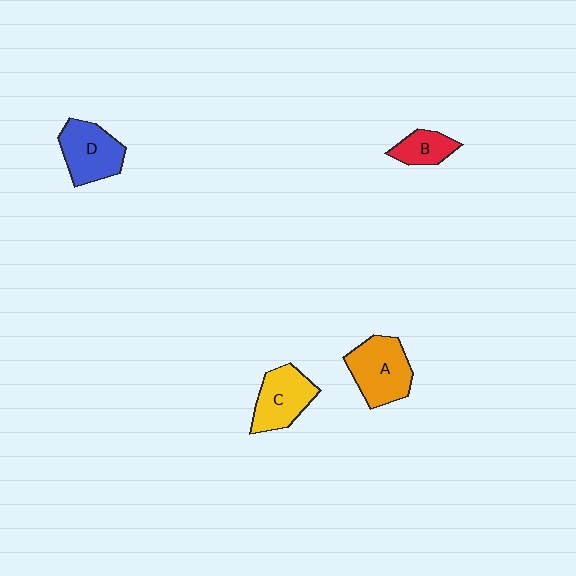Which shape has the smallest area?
Shape B (red).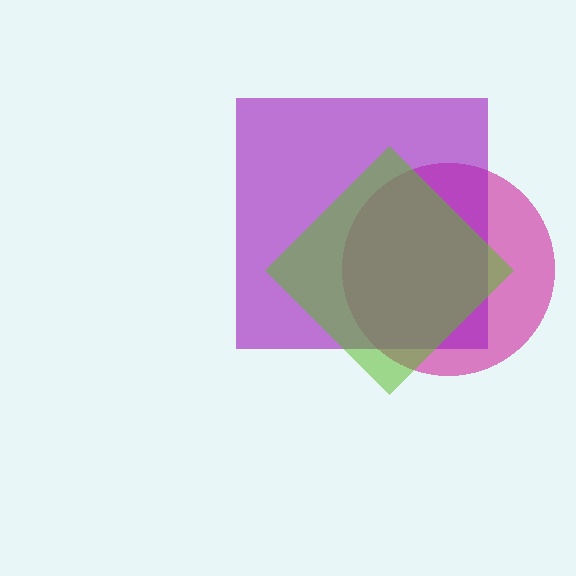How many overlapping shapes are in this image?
There are 3 overlapping shapes in the image.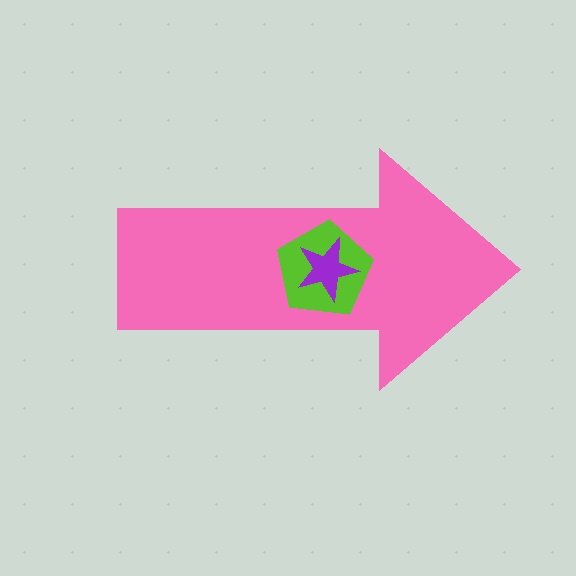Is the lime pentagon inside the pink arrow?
Yes.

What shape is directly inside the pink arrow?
The lime pentagon.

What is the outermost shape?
The pink arrow.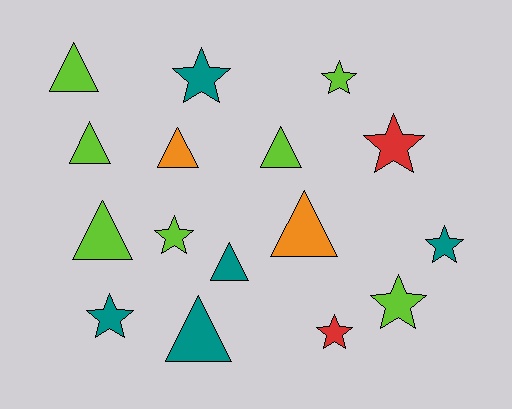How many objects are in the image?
There are 16 objects.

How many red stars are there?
There are 2 red stars.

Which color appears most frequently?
Lime, with 7 objects.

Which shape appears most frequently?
Triangle, with 8 objects.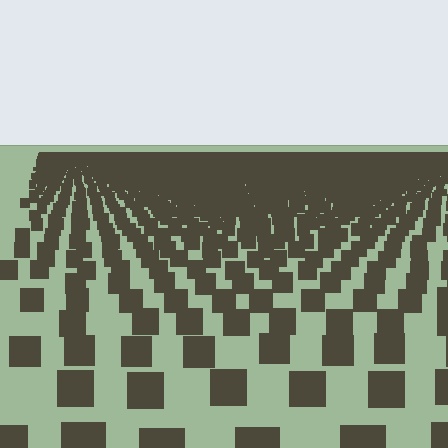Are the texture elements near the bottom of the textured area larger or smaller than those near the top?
Larger. Near the bottom, elements are closer to the viewer and appear at a bigger on-screen size.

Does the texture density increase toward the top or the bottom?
Density increases toward the top.